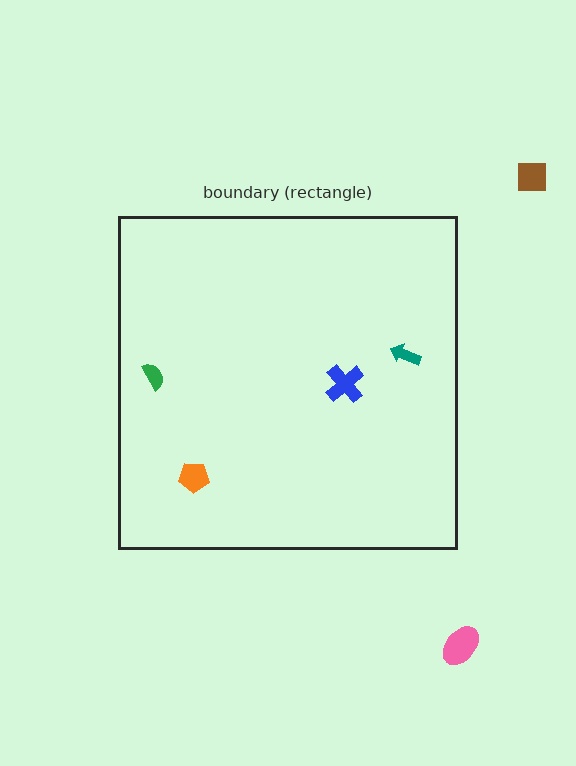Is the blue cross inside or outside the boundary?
Inside.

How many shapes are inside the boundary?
4 inside, 2 outside.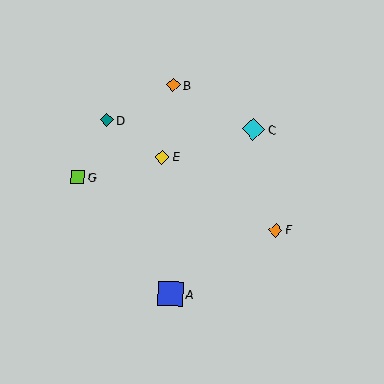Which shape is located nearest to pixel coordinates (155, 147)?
The yellow diamond (labeled E) at (162, 157) is nearest to that location.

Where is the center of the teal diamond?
The center of the teal diamond is at (107, 120).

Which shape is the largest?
The blue square (labeled A) is the largest.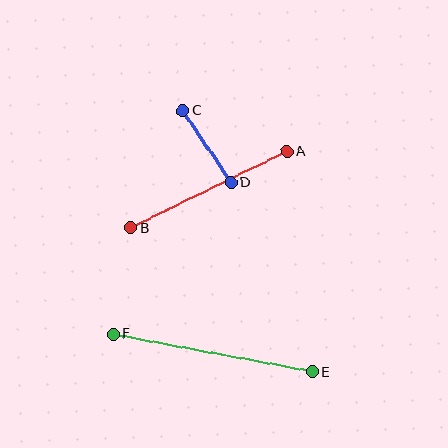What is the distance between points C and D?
The distance is approximately 87 pixels.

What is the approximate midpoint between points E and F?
The midpoint is at approximately (213, 353) pixels.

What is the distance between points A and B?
The distance is approximately 173 pixels.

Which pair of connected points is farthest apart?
Points E and F are farthest apart.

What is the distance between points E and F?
The distance is approximately 203 pixels.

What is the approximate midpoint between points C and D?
The midpoint is at approximately (207, 146) pixels.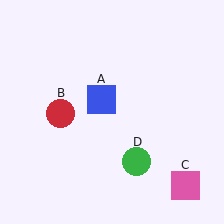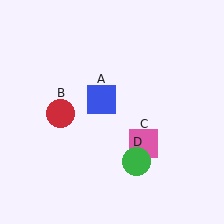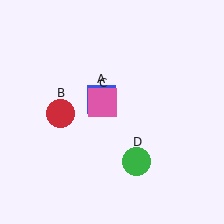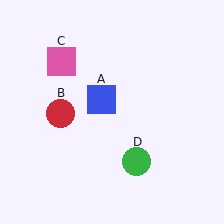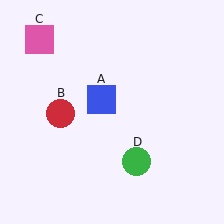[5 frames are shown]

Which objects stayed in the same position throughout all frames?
Blue square (object A) and red circle (object B) and green circle (object D) remained stationary.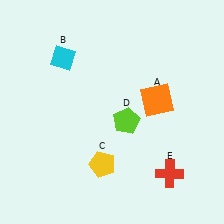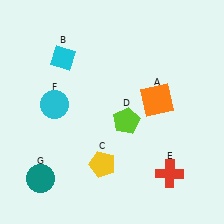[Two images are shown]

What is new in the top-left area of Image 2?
A cyan circle (F) was added in the top-left area of Image 2.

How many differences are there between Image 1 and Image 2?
There are 2 differences between the two images.